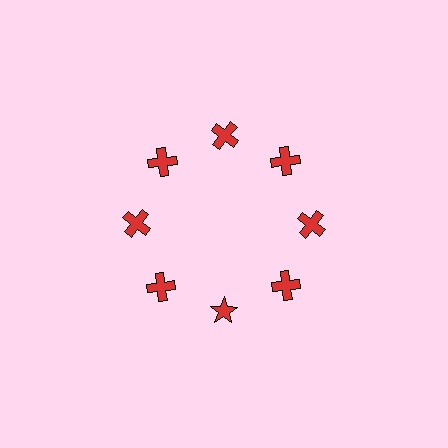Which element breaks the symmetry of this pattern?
The red star at roughly the 6 o'clock position breaks the symmetry. All other shapes are red crosses.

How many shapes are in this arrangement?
There are 8 shapes arranged in a ring pattern.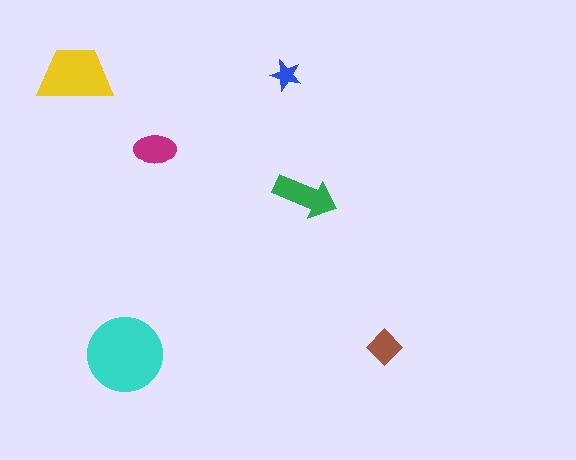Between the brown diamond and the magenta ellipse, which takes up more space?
The magenta ellipse.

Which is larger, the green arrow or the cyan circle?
The cyan circle.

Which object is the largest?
The cyan circle.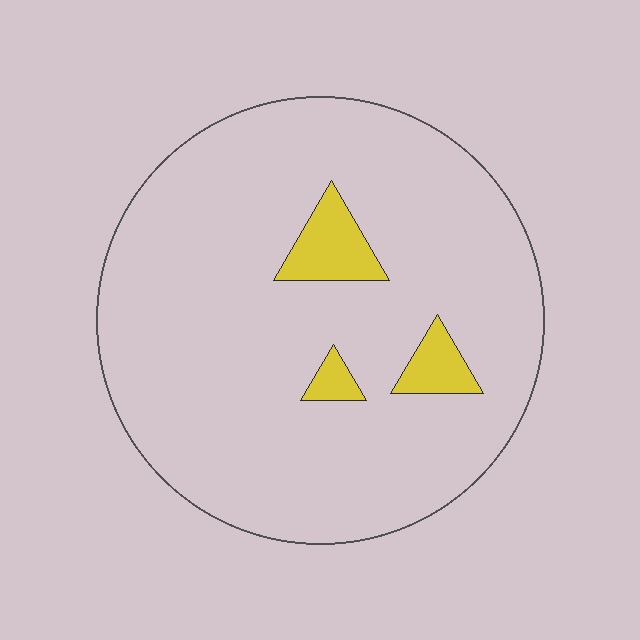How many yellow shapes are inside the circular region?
3.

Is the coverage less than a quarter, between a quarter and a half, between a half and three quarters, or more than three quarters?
Less than a quarter.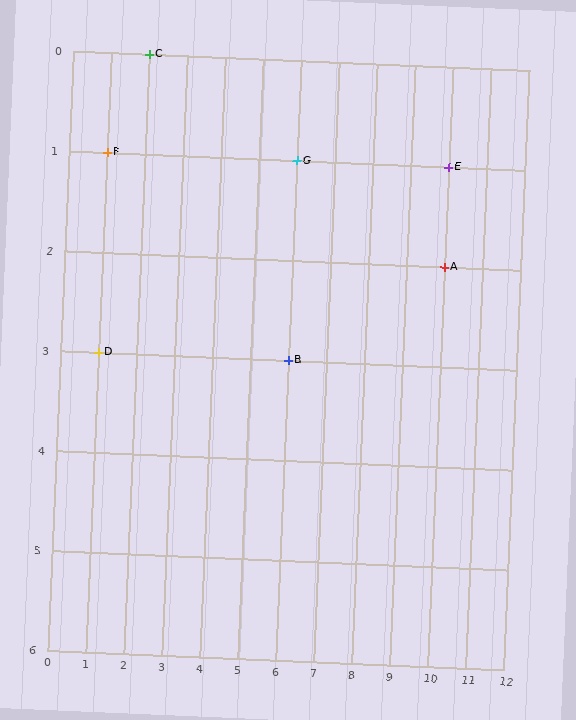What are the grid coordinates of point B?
Point B is at grid coordinates (6, 3).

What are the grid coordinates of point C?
Point C is at grid coordinates (2, 0).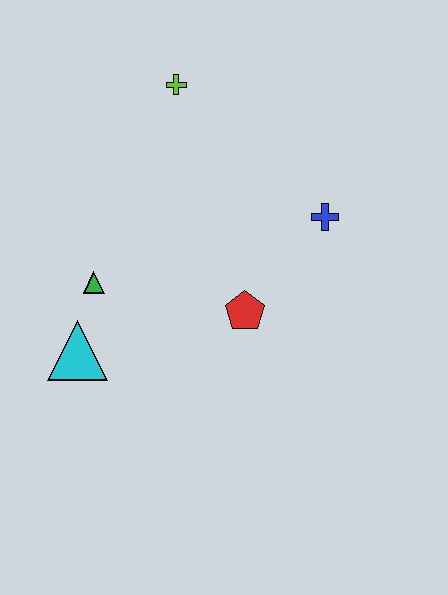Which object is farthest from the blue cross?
The cyan triangle is farthest from the blue cross.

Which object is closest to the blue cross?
The red pentagon is closest to the blue cross.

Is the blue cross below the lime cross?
Yes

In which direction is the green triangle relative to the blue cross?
The green triangle is to the left of the blue cross.